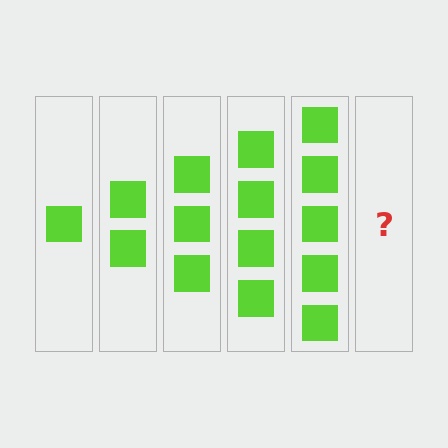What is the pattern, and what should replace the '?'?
The pattern is that each step adds one more square. The '?' should be 6 squares.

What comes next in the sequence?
The next element should be 6 squares.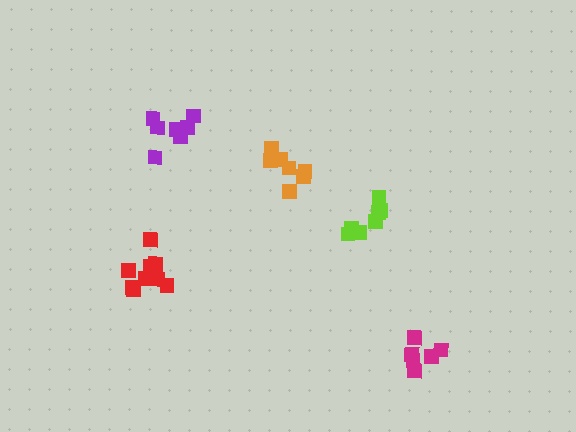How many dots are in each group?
Group 1: 7 dots, Group 2: 7 dots, Group 3: 7 dots, Group 4: 10 dots, Group 5: 6 dots (37 total).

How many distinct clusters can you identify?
There are 5 distinct clusters.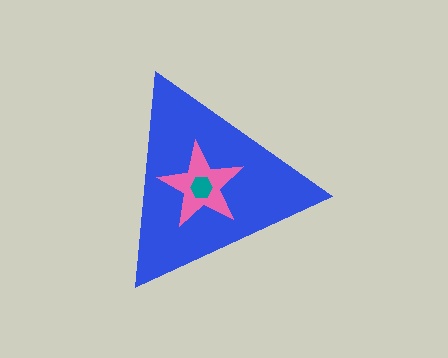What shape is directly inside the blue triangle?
The pink star.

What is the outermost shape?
The blue triangle.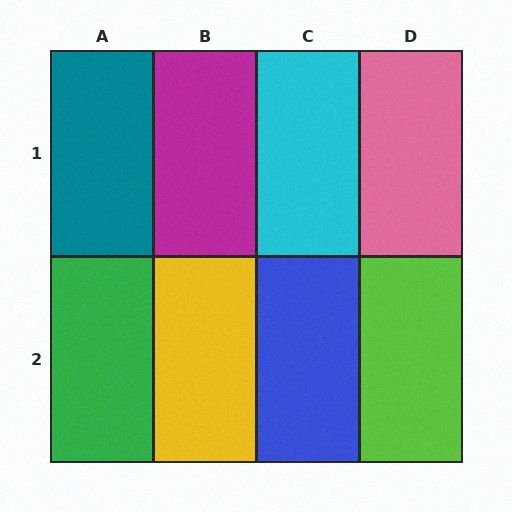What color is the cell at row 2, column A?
Green.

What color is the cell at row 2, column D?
Lime.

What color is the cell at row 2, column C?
Blue.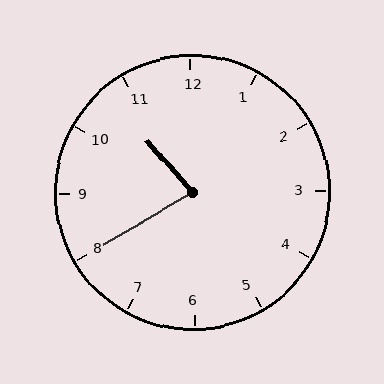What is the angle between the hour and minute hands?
Approximately 80 degrees.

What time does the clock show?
10:40.